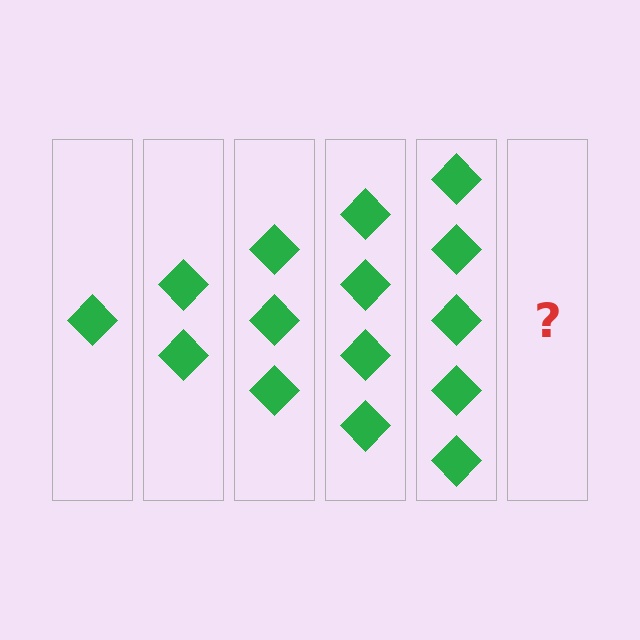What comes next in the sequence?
The next element should be 6 diamonds.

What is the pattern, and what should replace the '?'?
The pattern is that each step adds one more diamond. The '?' should be 6 diamonds.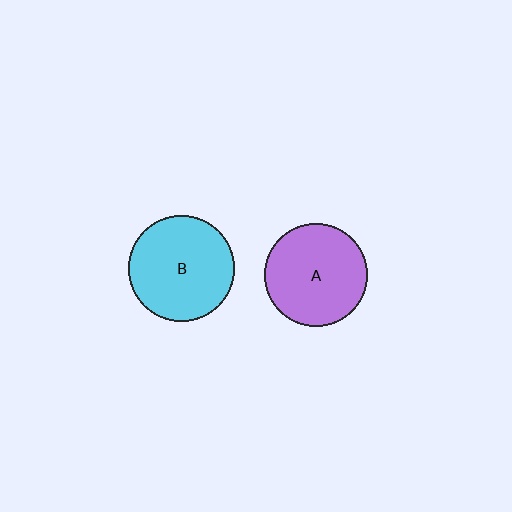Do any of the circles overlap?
No, none of the circles overlap.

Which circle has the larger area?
Circle B (cyan).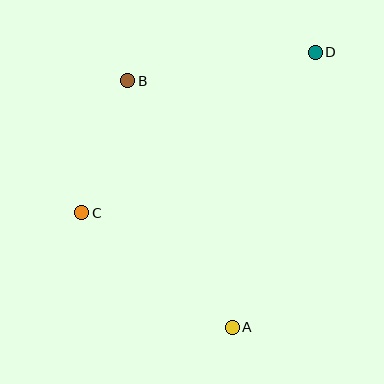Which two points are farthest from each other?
Points A and D are farthest from each other.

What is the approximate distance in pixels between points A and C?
The distance between A and C is approximately 189 pixels.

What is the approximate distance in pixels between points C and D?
The distance between C and D is approximately 283 pixels.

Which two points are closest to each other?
Points B and C are closest to each other.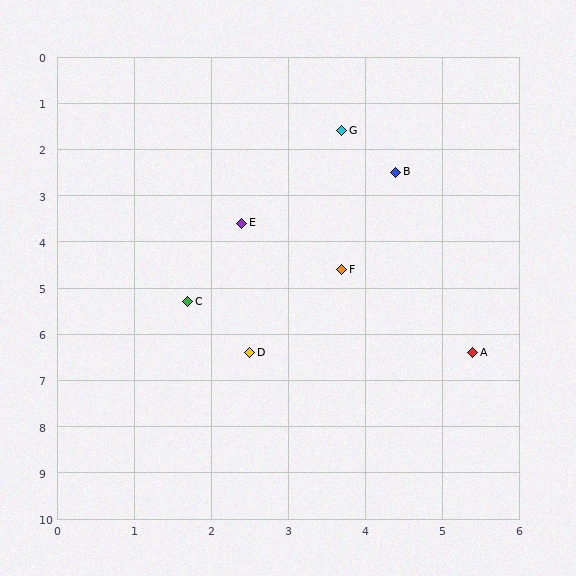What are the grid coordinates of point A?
Point A is at approximately (5.4, 6.4).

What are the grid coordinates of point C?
Point C is at approximately (1.7, 5.3).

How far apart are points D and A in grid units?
Points D and A are about 2.9 grid units apart.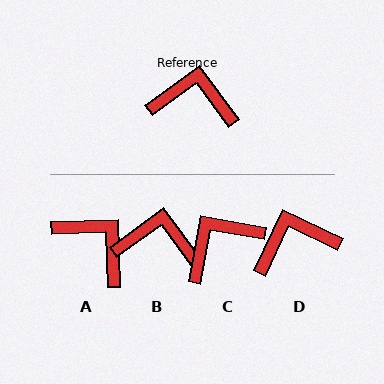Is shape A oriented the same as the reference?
No, it is off by about 35 degrees.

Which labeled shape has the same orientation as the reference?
B.